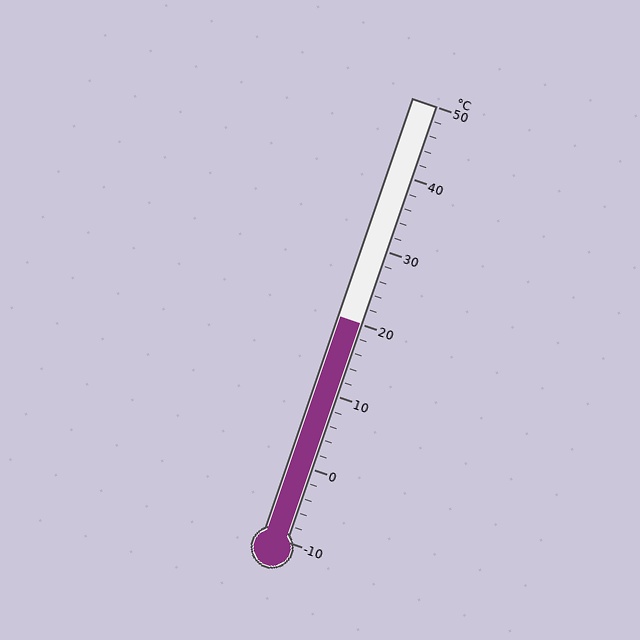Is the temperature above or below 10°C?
The temperature is above 10°C.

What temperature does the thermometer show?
The thermometer shows approximately 20°C.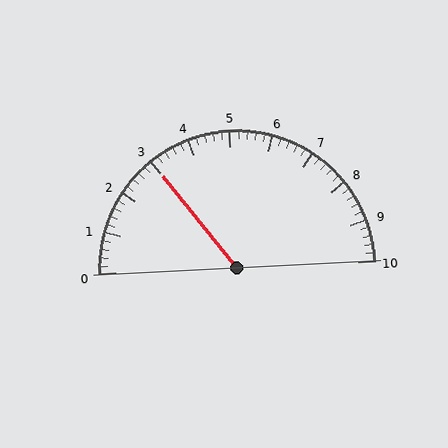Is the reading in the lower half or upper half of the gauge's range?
The reading is in the lower half of the range (0 to 10).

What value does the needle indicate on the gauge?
The needle indicates approximately 3.0.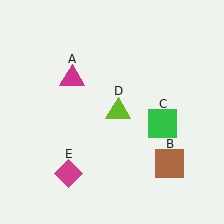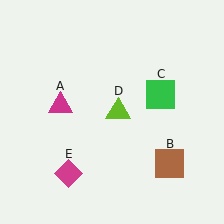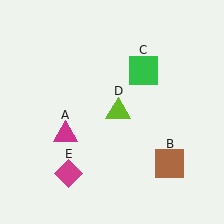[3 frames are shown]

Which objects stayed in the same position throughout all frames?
Brown square (object B) and lime triangle (object D) and magenta diamond (object E) remained stationary.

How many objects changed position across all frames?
2 objects changed position: magenta triangle (object A), green square (object C).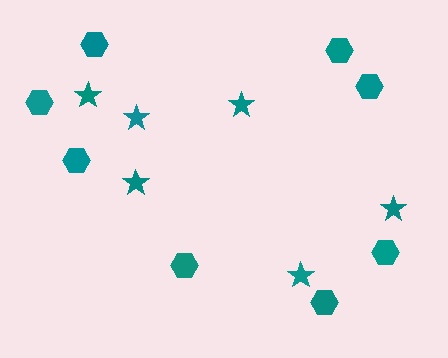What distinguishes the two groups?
There are 2 groups: one group of hexagons (8) and one group of stars (6).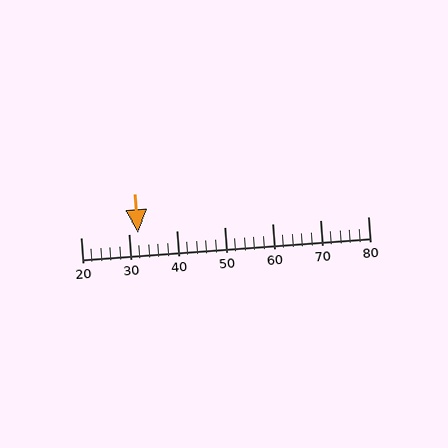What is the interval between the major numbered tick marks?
The major tick marks are spaced 10 units apart.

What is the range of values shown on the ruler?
The ruler shows values from 20 to 80.